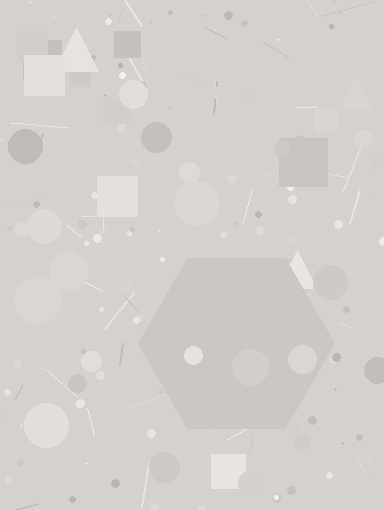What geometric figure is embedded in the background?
A hexagon is embedded in the background.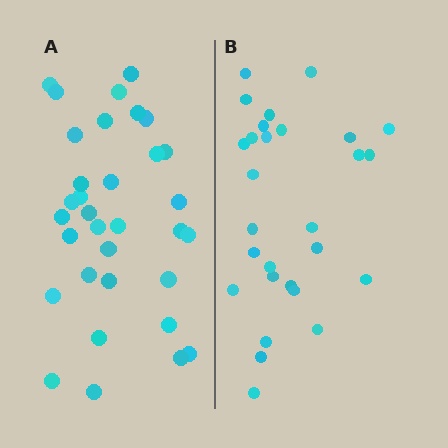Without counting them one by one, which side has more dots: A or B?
Region A (the left region) has more dots.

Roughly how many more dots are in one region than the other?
Region A has about 5 more dots than region B.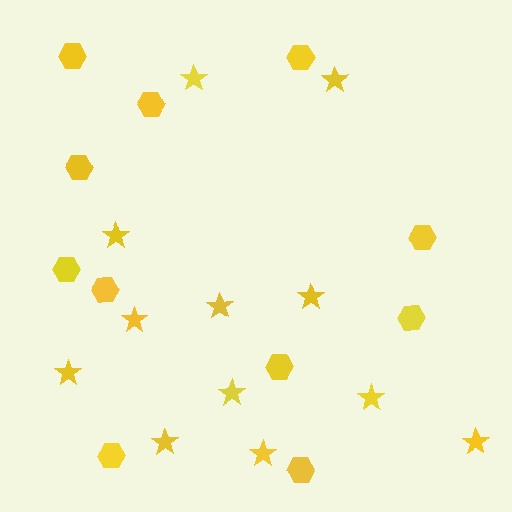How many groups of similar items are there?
There are 2 groups: one group of hexagons (11) and one group of stars (12).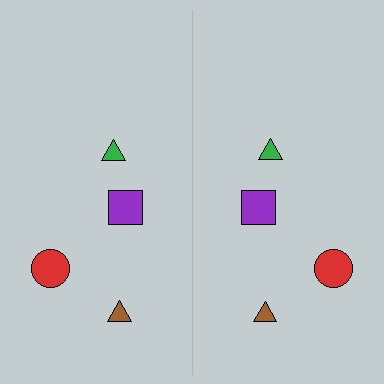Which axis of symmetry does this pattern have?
The pattern has a vertical axis of symmetry running through the center of the image.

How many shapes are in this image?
There are 8 shapes in this image.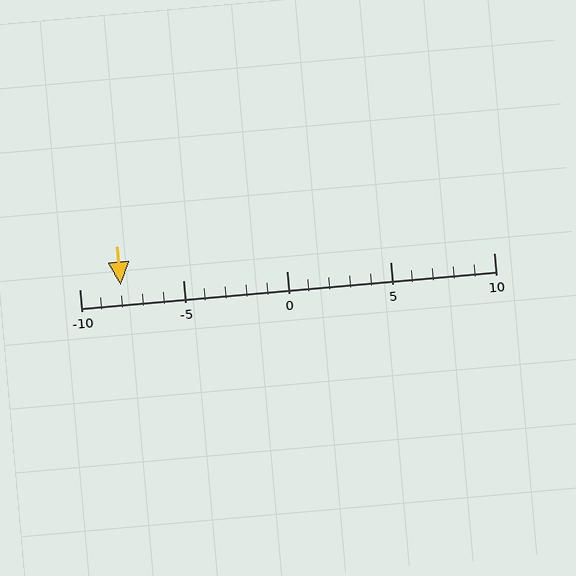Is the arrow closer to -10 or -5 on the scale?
The arrow is closer to -10.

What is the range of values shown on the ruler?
The ruler shows values from -10 to 10.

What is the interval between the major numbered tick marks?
The major tick marks are spaced 5 units apart.